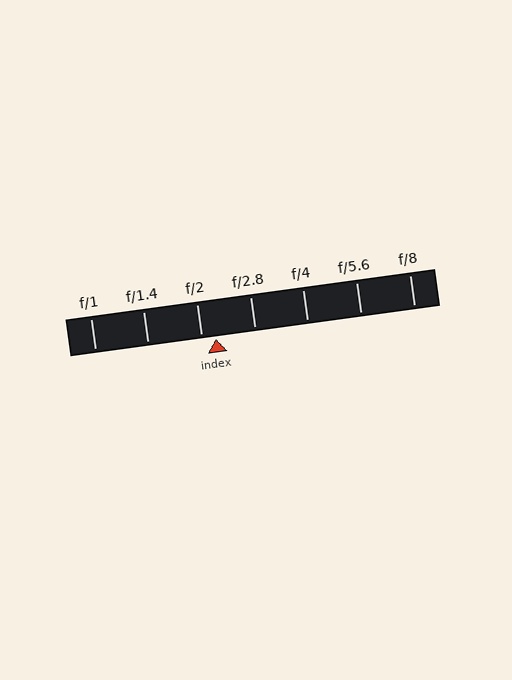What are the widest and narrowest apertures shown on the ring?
The widest aperture shown is f/1 and the narrowest is f/8.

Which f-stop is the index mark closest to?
The index mark is closest to f/2.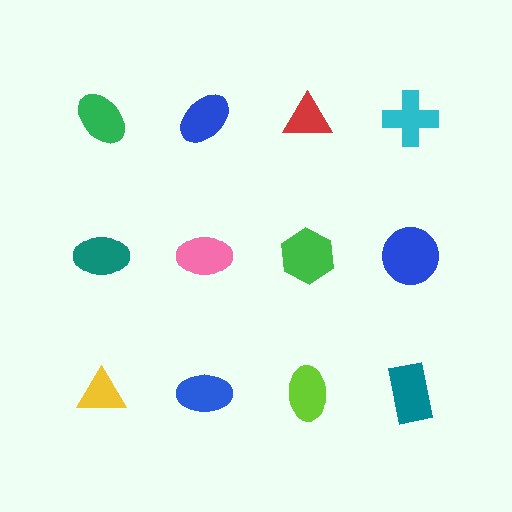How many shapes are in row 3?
4 shapes.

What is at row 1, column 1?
A green ellipse.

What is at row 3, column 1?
A yellow triangle.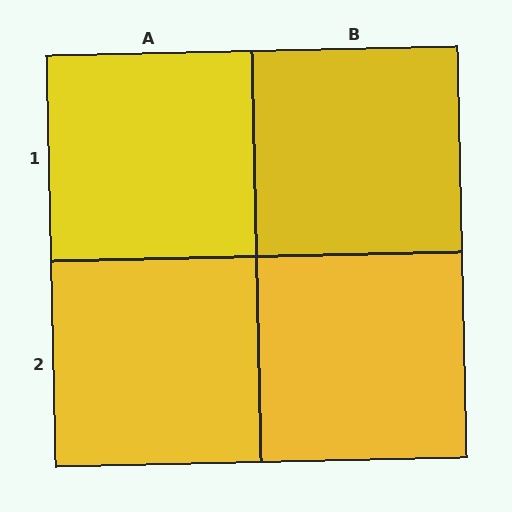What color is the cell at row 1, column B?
Yellow.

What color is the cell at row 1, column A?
Yellow.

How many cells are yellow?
4 cells are yellow.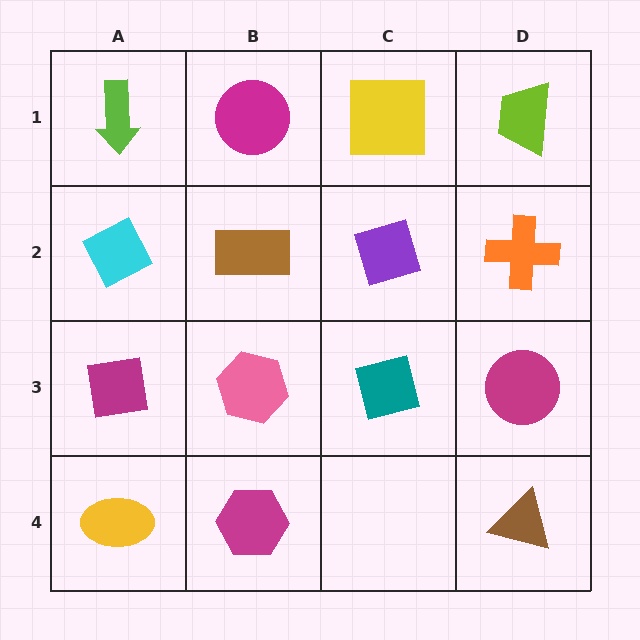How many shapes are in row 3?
4 shapes.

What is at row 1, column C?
A yellow square.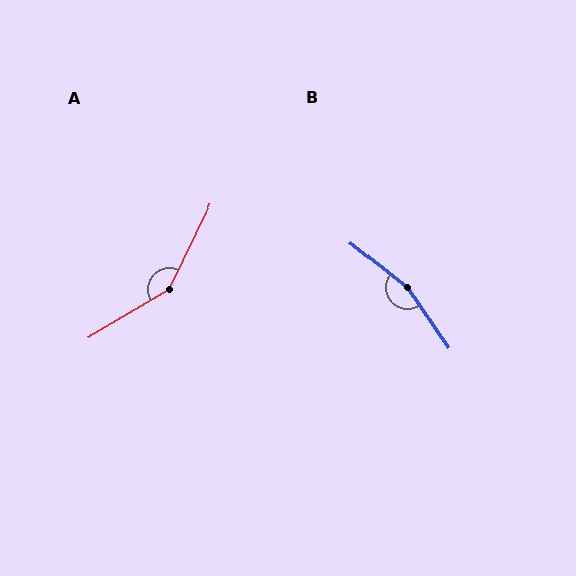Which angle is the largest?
B, at approximately 163 degrees.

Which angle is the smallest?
A, at approximately 147 degrees.